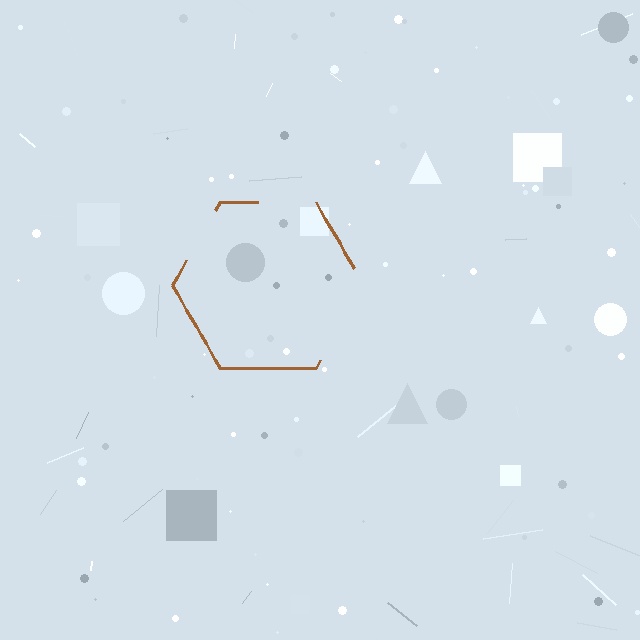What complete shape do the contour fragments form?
The contour fragments form a hexagon.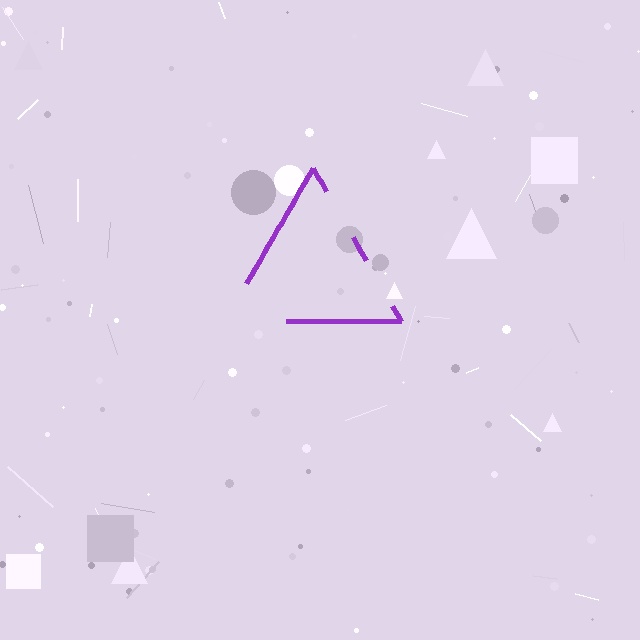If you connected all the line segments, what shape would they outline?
They would outline a triangle.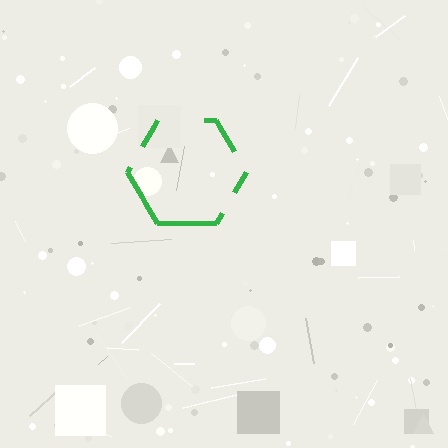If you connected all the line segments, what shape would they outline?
They would outline a hexagon.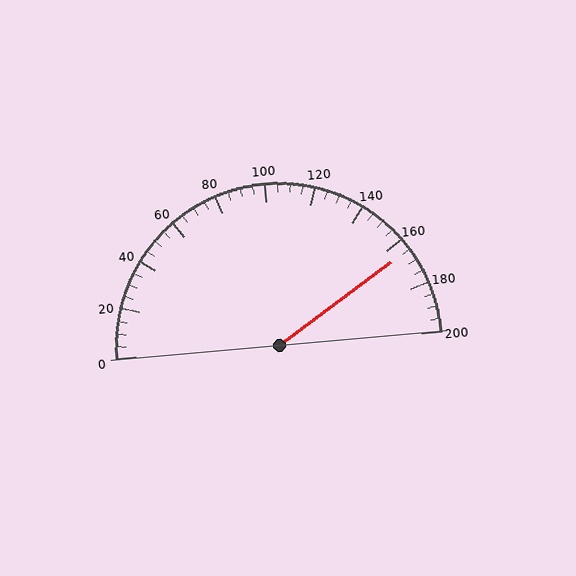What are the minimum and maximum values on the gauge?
The gauge ranges from 0 to 200.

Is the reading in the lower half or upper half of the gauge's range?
The reading is in the upper half of the range (0 to 200).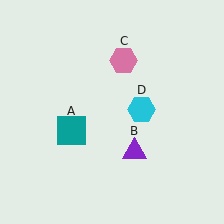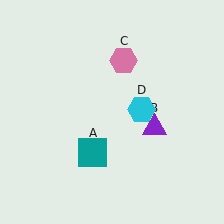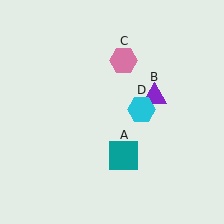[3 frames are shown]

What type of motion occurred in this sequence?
The teal square (object A), purple triangle (object B) rotated counterclockwise around the center of the scene.